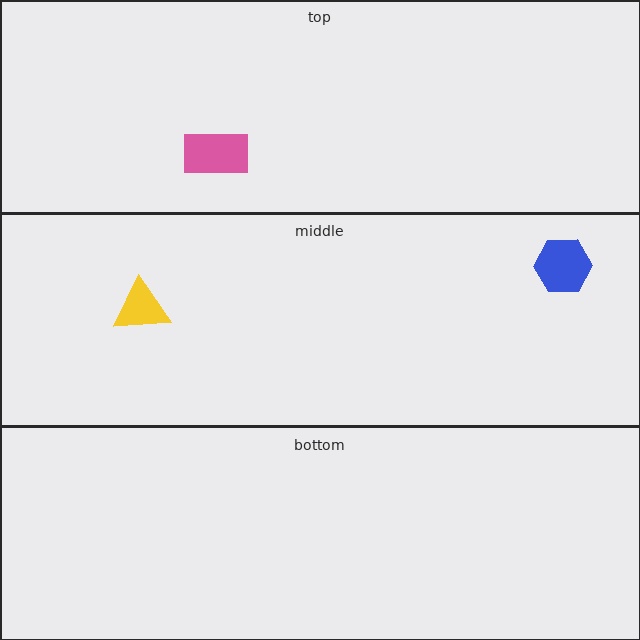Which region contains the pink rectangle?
The top region.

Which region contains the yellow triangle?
The middle region.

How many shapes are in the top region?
1.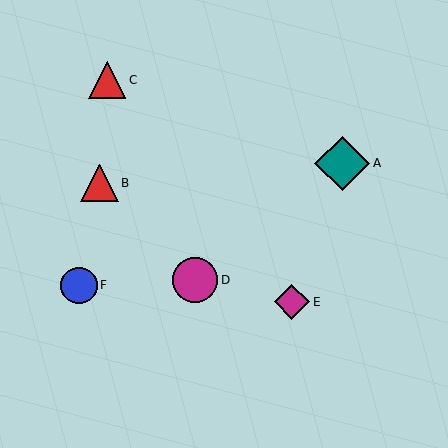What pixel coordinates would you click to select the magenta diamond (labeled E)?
Click at (292, 302) to select the magenta diamond E.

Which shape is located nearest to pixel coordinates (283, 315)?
The magenta diamond (labeled E) at (292, 302) is nearest to that location.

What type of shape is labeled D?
Shape D is a magenta circle.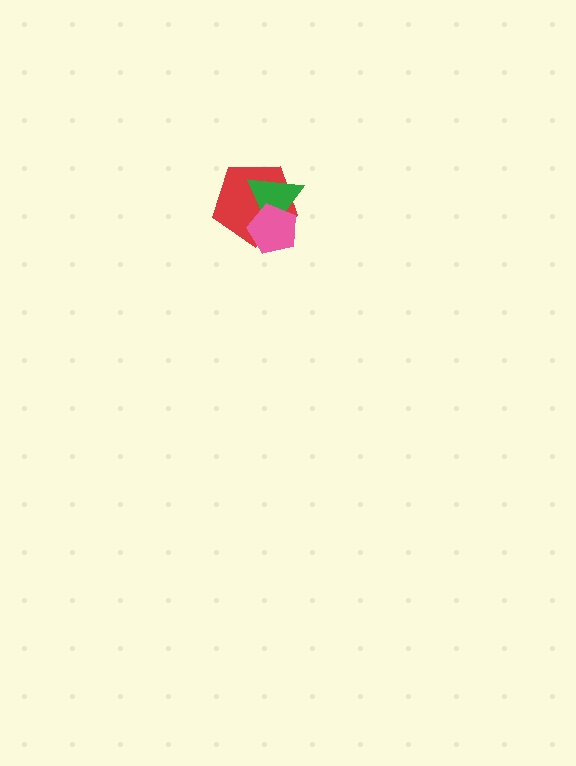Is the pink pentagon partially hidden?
No, no other shape covers it.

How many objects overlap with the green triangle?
2 objects overlap with the green triangle.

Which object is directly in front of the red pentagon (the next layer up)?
The green triangle is directly in front of the red pentagon.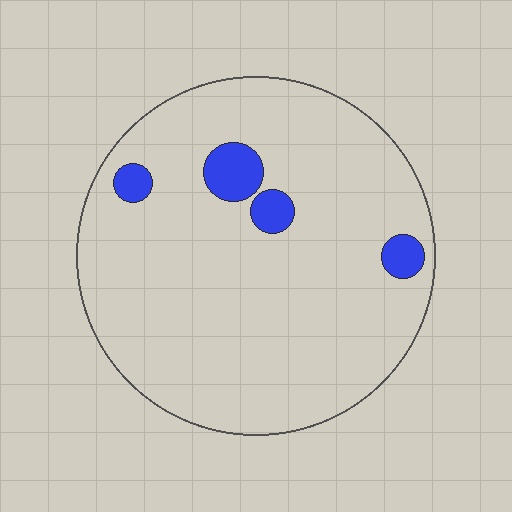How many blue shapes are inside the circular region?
4.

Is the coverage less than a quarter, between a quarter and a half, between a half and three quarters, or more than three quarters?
Less than a quarter.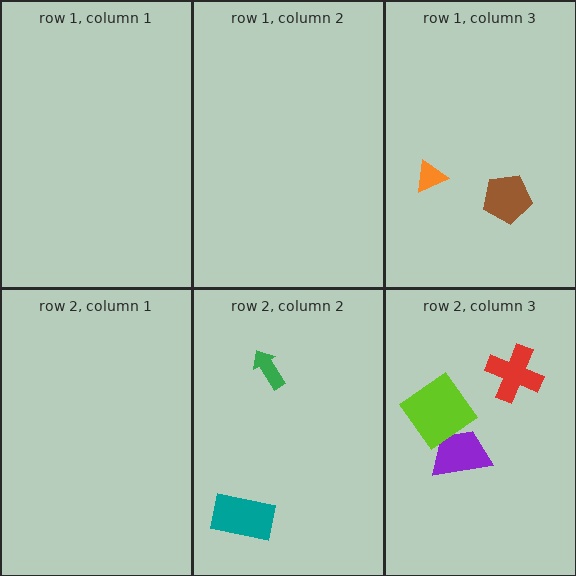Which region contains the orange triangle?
The row 1, column 3 region.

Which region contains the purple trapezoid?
The row 2, column 3 region.